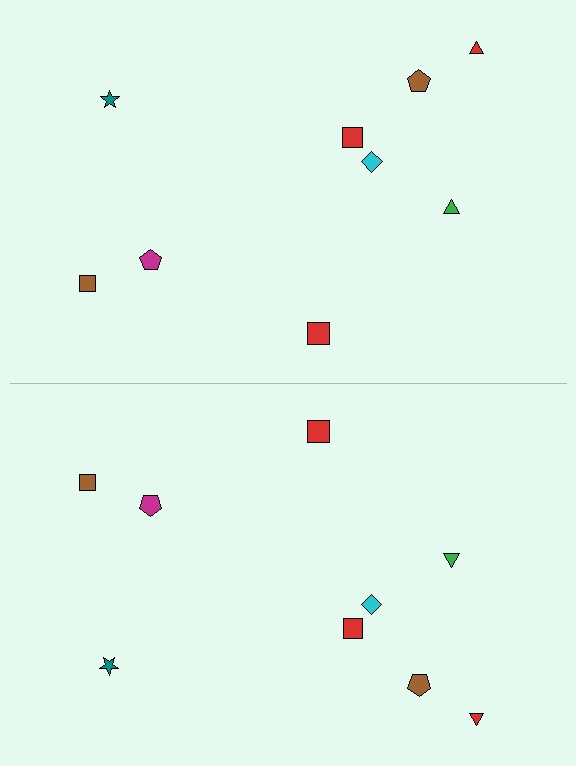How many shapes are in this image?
There are 18 shapes in this image.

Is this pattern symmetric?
Yes, this pattern has bilateral (reflection) symmetry.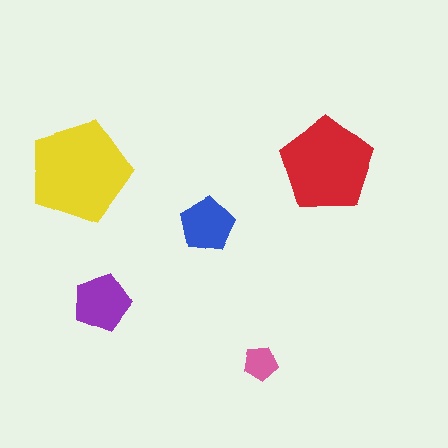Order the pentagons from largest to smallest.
the yellow one, the red one, the purple one, the blue one, the pink one.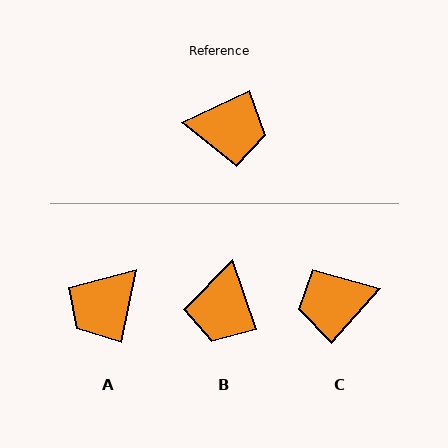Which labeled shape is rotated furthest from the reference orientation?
C, about 157 degrees away.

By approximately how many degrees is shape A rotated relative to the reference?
Approximately 127 degrees clockwise.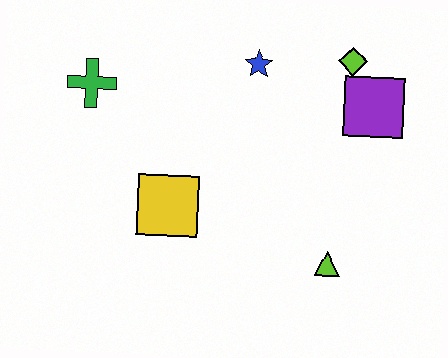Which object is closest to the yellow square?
The green cross is closest to the yellow square.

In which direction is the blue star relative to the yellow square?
The blue star is above the yellow square.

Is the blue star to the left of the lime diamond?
Yes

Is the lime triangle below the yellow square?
Yes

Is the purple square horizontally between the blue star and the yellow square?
No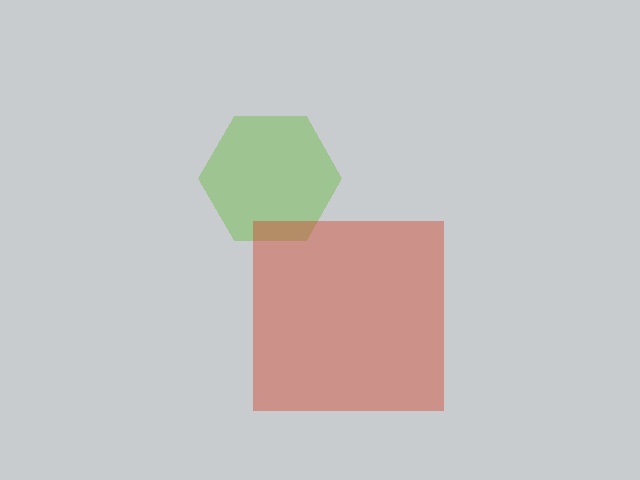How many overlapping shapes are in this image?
There are 2 overlapping shapes in the image.